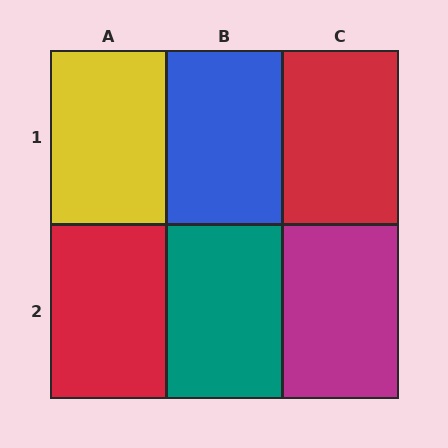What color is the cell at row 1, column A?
Yellow.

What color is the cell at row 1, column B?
Blue.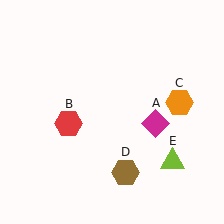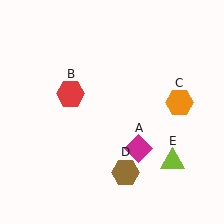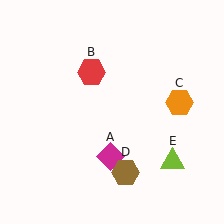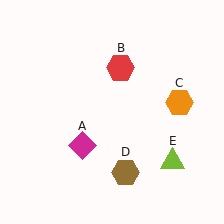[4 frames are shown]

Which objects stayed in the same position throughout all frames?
Orange hexagon (object C) and brown hexagon (object D) and lime triangle (object E) remained stationary.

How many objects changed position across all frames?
2 objects changed position: magenta diamond (object A), red hexagon (object B).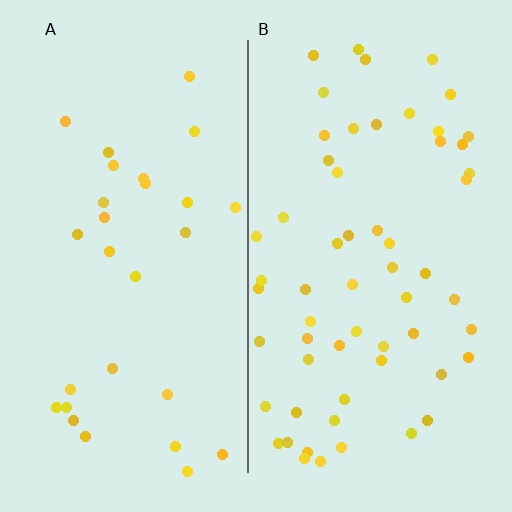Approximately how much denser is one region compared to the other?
Approximately 2.1× — region B over region A.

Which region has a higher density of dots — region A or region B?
B (the right).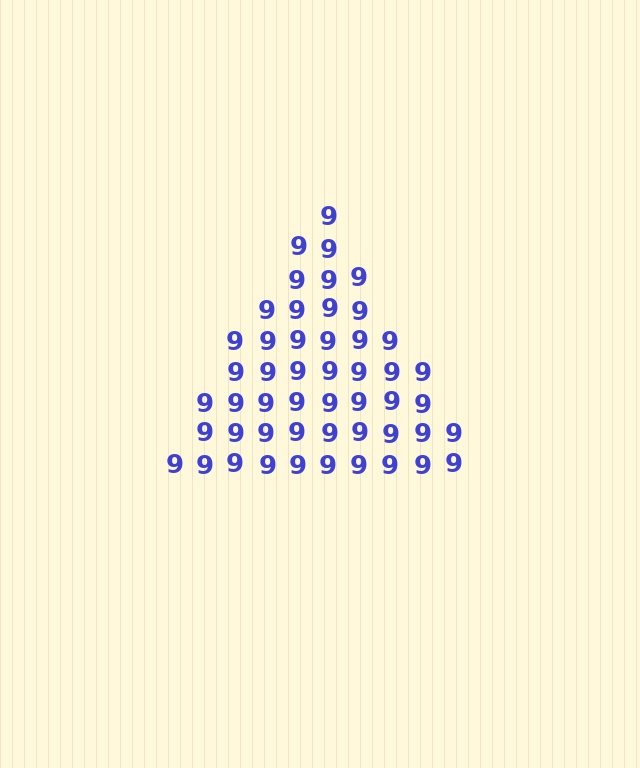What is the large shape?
The large shape is a triangle.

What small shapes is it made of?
It is made of small digit 9's.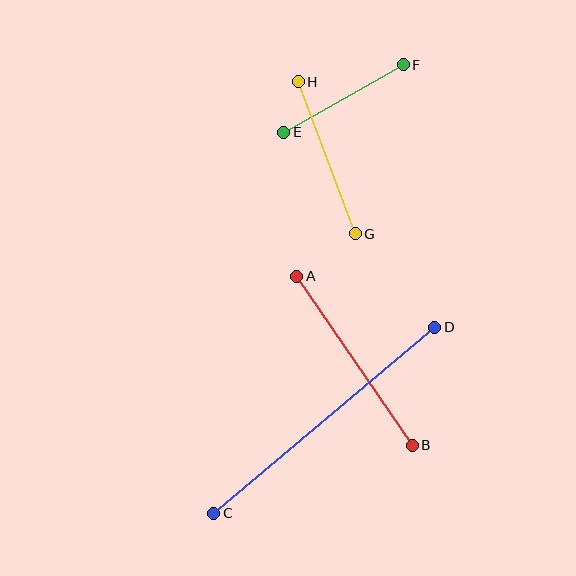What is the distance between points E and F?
The distance is approximately 137 pixels.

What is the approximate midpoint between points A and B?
The midpoint is at approximately (354, 361) pixels.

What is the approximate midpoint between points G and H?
The midpoint is at approximately (327, 158) pixels.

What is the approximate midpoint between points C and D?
The midpoint is at approximately (324, 420) pixels.